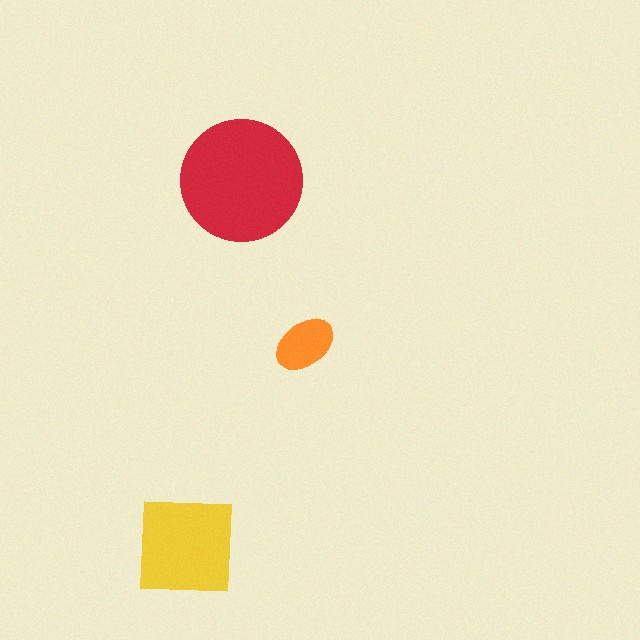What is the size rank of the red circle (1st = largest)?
1st.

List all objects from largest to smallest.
The red circle, the yellow square, the orange ellipse.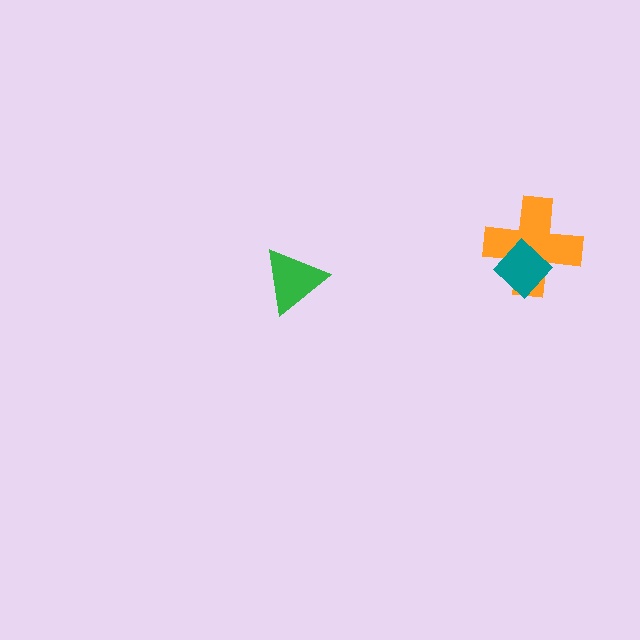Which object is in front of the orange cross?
The teal diamond is in front of the orange cross.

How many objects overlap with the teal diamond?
1 object overlaps with the teal diamond.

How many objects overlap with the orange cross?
1 object overlaps with the orange cross.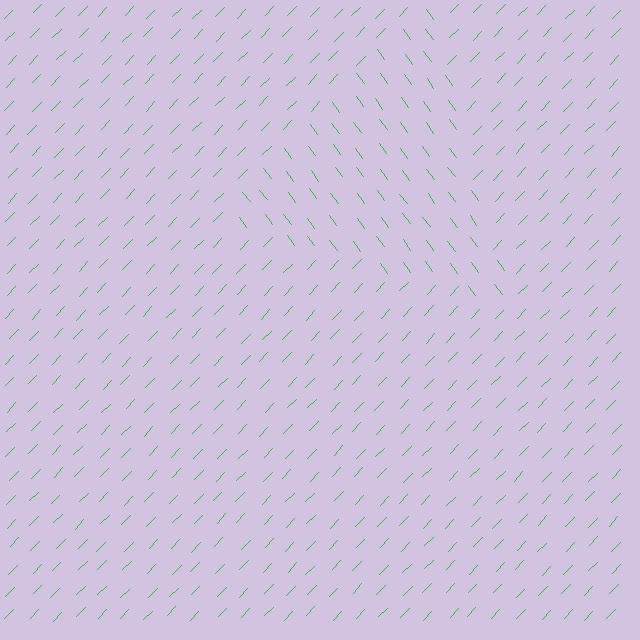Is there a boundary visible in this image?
Yes, there is a texture boundary formed by a change in line orientation.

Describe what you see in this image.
The image is filled with small green line segments. A triangle region in the image has lines oriented differently from the surrounding lines, creating a visible texture boundary.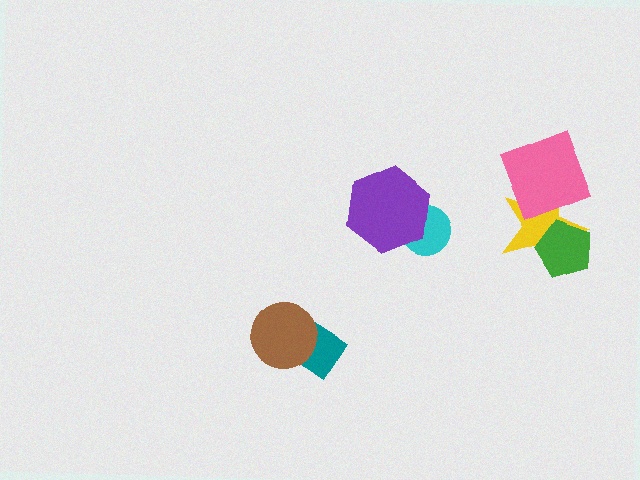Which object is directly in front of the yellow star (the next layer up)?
The pink diamond is directly in front of the yellow star.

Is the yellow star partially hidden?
Yes, it is partially covered by another shape.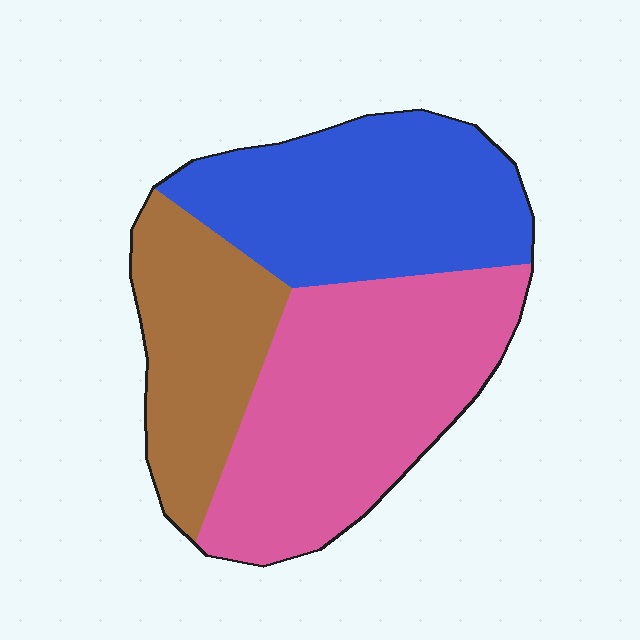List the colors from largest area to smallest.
From largest to smallest: pink, blue, brown.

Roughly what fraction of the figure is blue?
Blue covers roughly 35% of the figure.